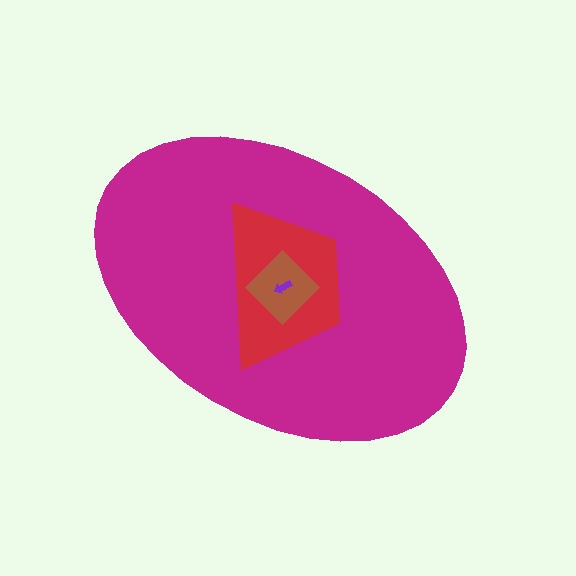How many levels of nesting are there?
4.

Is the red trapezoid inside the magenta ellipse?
Yes.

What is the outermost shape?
The magenta ellipse.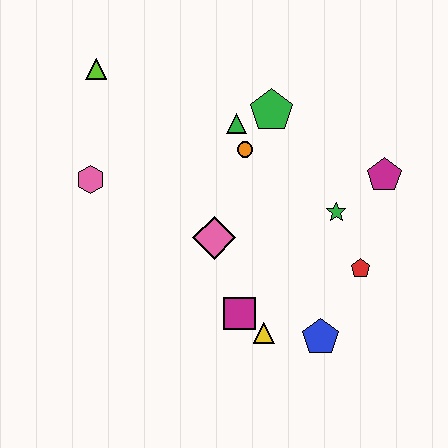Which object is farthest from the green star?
The lime triangle is farthest from the green star.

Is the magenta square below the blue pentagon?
No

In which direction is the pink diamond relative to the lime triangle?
The pink diamond is below the lime triangle.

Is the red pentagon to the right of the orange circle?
Yes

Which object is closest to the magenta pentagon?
The green star is closest to the magenta pentagon.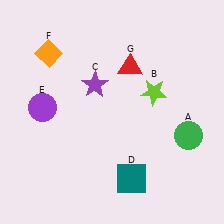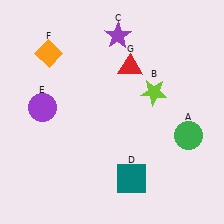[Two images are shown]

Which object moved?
The purple star (C) moved up.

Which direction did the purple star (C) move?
The purple star (C) moved up.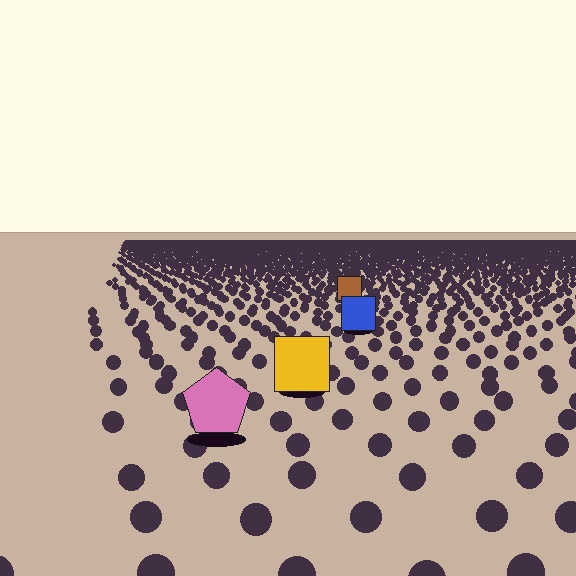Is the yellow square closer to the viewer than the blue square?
Yes. The yellow square is closer — you can tell from the texture gradient: the ground texture is coarser near it.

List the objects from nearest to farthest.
From nearest to farthest: the pink pentagon, the yellow square, the blue square, the brown square.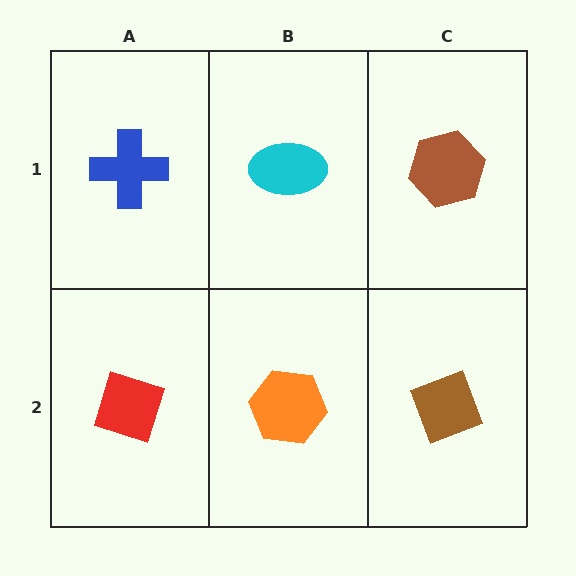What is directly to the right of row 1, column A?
A cyan ellipse.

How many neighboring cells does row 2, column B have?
3.